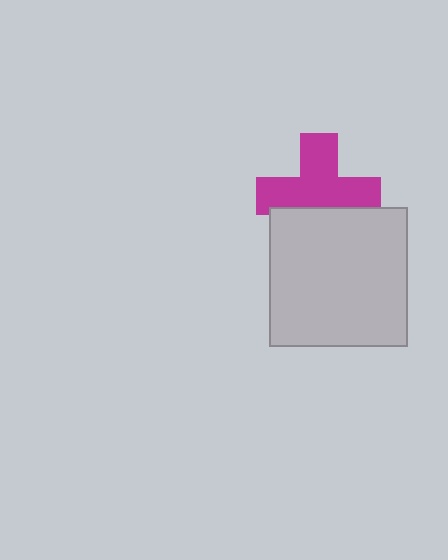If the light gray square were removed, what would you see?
You would see the complete magenta cross.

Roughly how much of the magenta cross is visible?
Most of it is visible (roughly 69%).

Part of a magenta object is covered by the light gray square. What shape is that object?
It is a cross.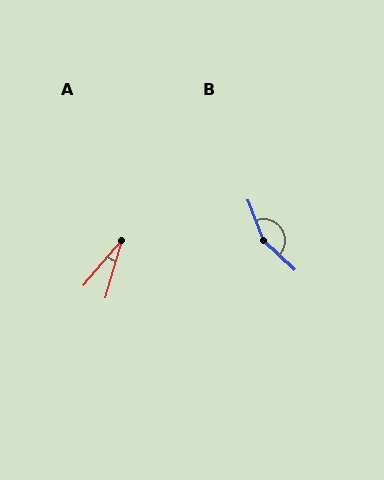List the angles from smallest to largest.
A (25°), B (154°).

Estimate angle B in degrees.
Approximately 154 degrees.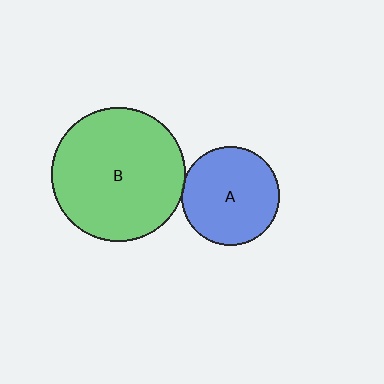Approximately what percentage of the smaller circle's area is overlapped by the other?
Approximately 5%.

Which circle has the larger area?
Circle B (green).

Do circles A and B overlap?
Yes.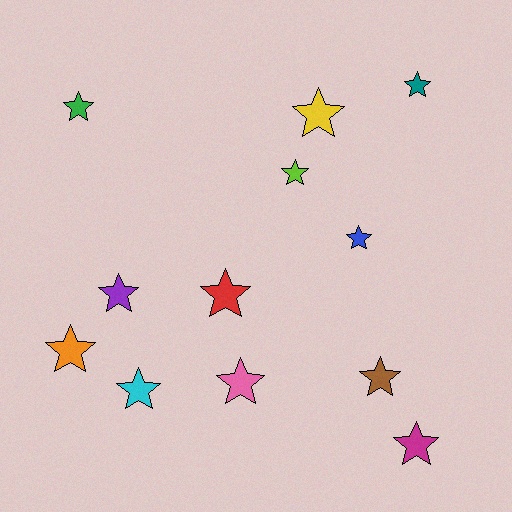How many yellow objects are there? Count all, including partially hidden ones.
There is 1 yellow object.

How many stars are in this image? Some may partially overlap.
There are 12 stars.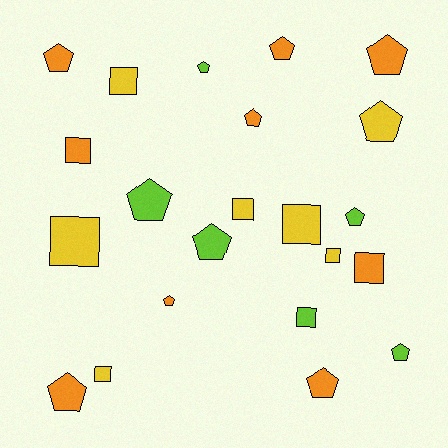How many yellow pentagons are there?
There is 1 yellow pentagon.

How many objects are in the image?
There are 22 objects.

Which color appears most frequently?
Orange, with 9 objects.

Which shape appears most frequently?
Pentagon, with 13 objects.